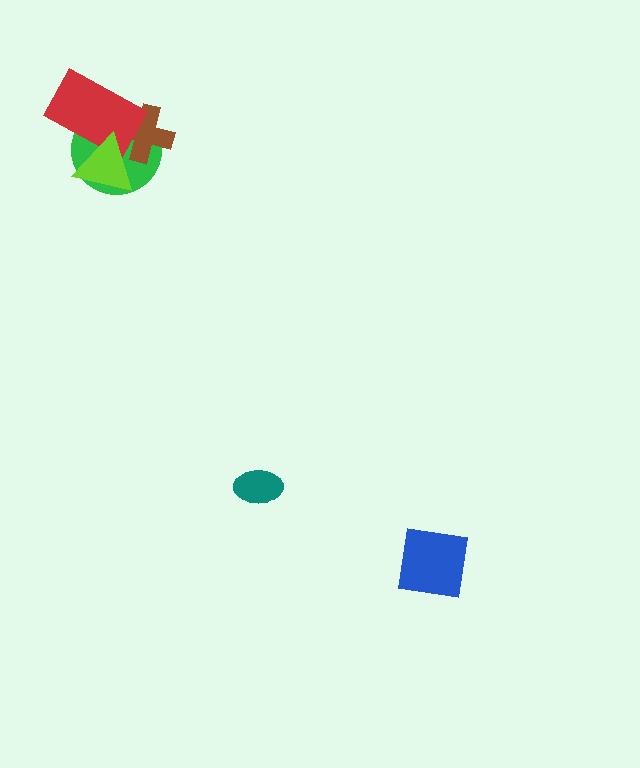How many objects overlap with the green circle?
3 objects overlap with the green circle.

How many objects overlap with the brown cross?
3 objects overlap with the brown cross.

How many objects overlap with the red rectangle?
3 objects overlap with the red rectangle.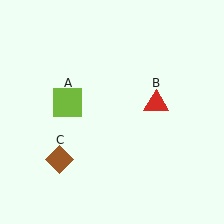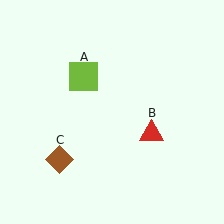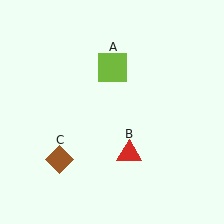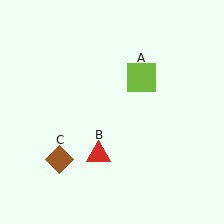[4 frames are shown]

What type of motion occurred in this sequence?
The lime square (object A), red triangle (object B) rotated clockwise around the center of the scene.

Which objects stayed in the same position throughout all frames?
Brown diamond (object C) remained stationary.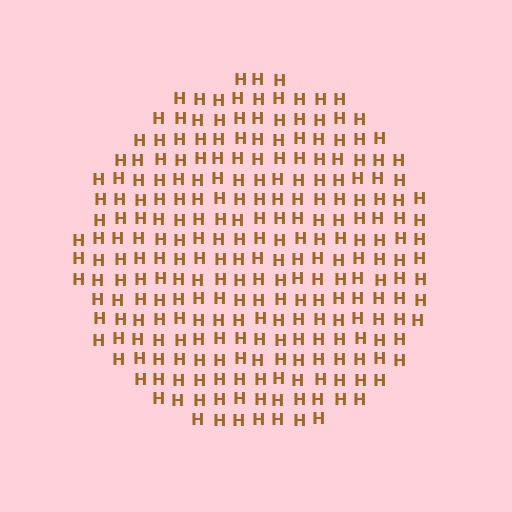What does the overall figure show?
The overall figure shows a circle.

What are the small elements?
The small elements are letter H's.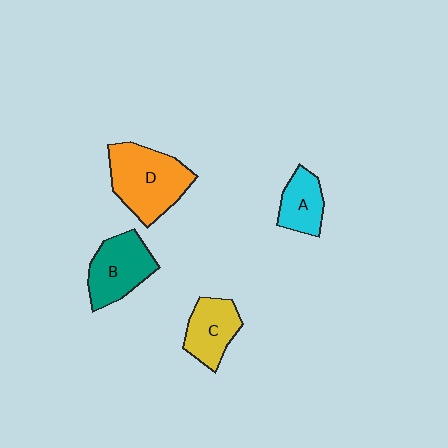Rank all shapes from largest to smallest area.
From largest to smallest: D (orange), B (teal), C (yellow), A (cyan).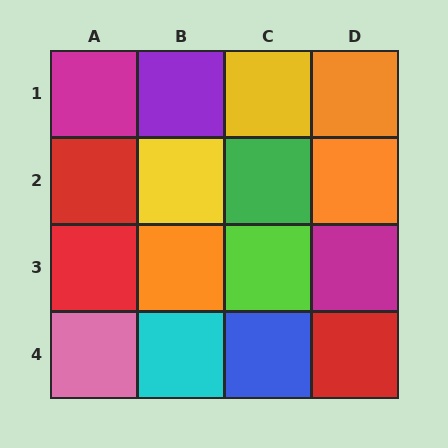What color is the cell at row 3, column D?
Magenta.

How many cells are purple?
1 cell is purple.